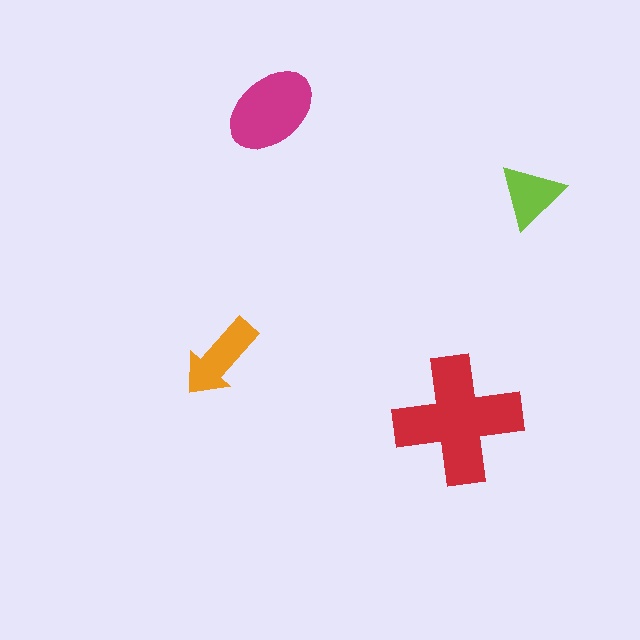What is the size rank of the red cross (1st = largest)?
1st.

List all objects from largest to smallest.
The red cross, the magenta ellipse, the orange arrow, the lime triangle.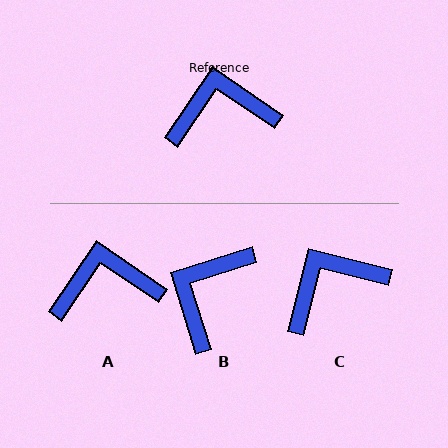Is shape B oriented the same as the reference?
No, it is off by about 52 degrees.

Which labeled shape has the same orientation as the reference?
A.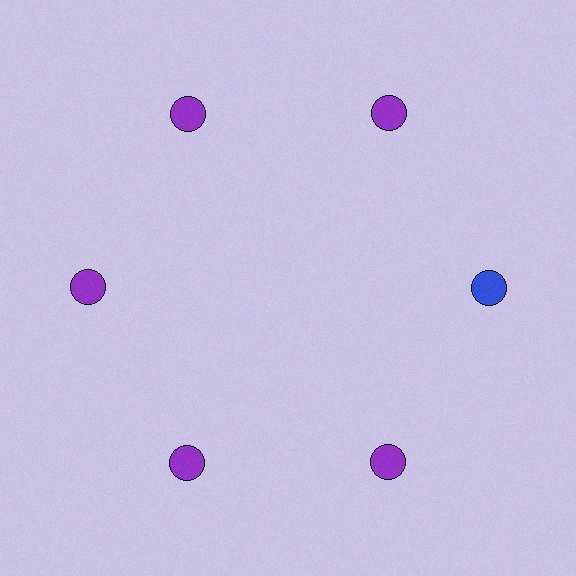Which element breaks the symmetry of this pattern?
The blue circle at roughly the 3 o'clock position breaks the symmetry. All other shapes are purple circles.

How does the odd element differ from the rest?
It has a different color: blue instead of purple.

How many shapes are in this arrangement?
There are 6 shapes arranged in a ring pattern.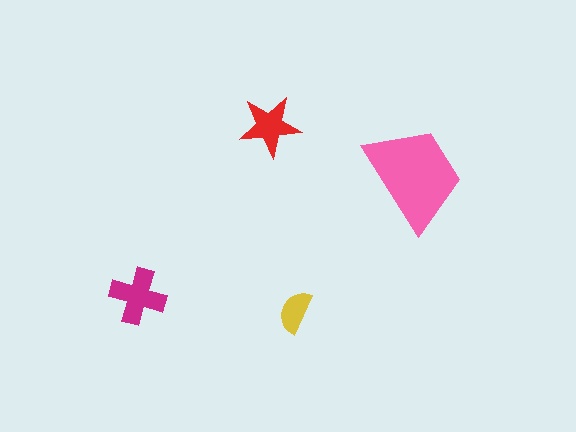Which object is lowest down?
The yellow semicircle is bottommost.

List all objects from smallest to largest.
The yellow semicircle, the red star, the magenta cross, the pink trapezoid.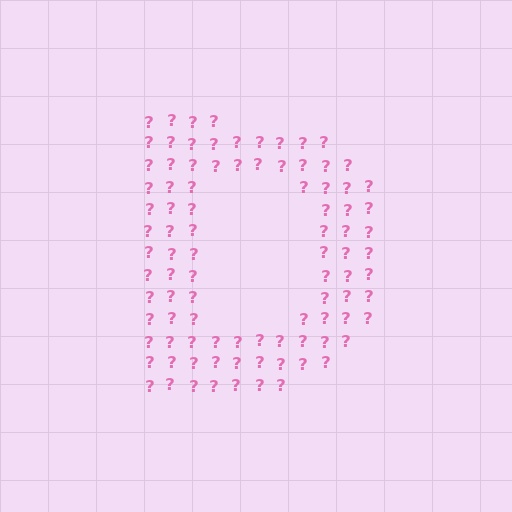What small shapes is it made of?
It is made of small question marks.